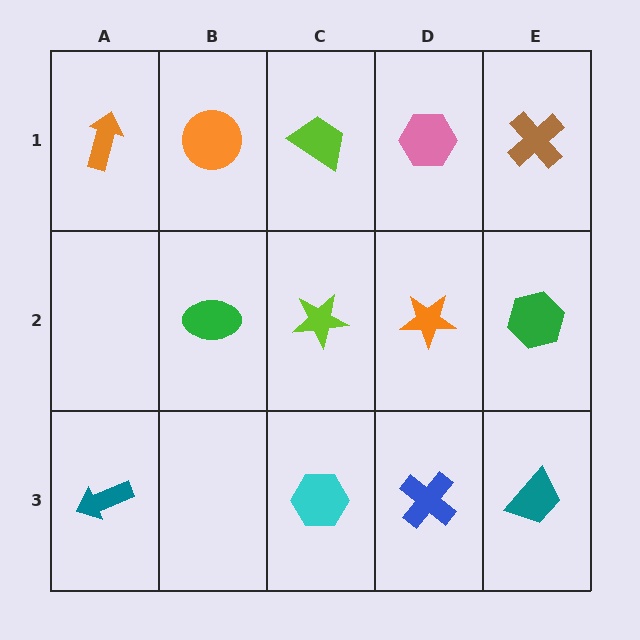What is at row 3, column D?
A blue cross.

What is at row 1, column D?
A pink hexagon.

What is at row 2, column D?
An orange star.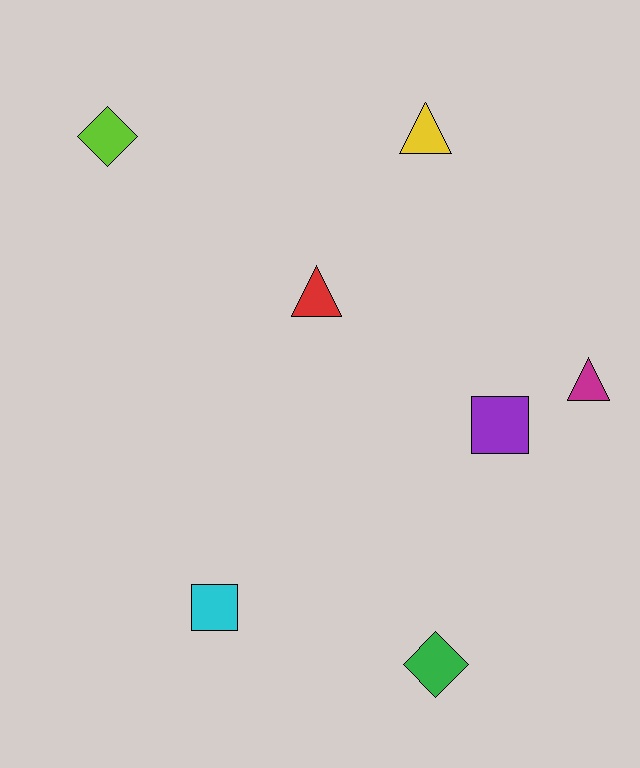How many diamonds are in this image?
There are 2 diamonds.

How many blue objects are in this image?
There are no blue objects.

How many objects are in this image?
There are 7 objects.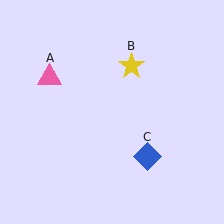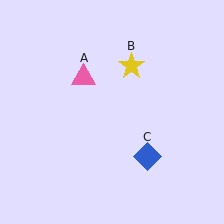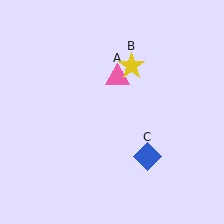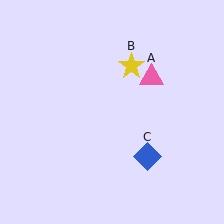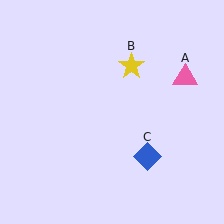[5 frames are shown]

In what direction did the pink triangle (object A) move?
The pink triangle (object A) moved right.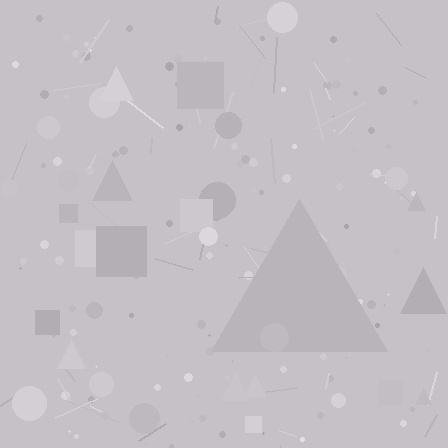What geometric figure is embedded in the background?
A triangle is embedded in the background.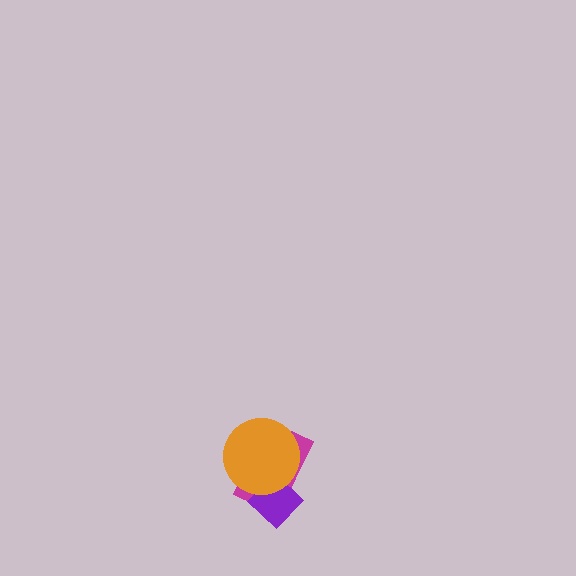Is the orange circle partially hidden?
No, no other shape covers it.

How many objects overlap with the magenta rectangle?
2 objects overlap with the magenta rectangle.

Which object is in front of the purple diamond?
The orange circle is in front of the purple diamond.